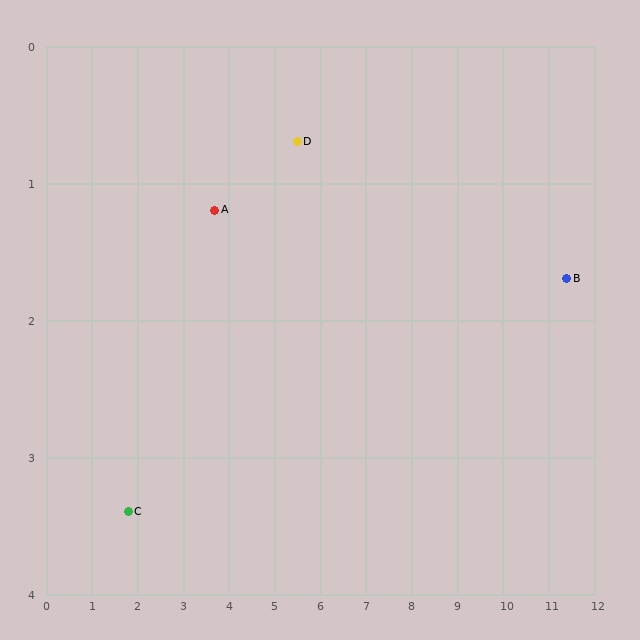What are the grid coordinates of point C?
Point C is at approximately (1.8, 3.4).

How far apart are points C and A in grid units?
Points C and A are about 2.9 grid units apart.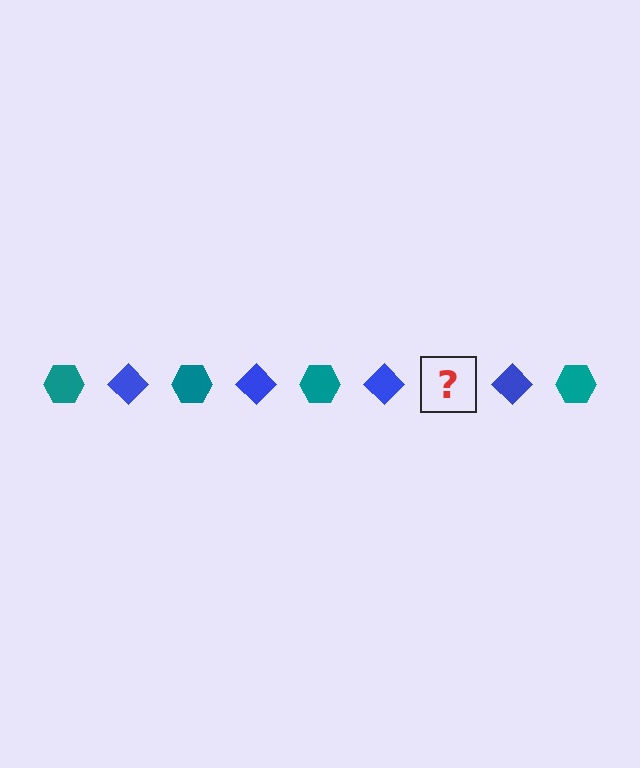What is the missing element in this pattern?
The missing element is a teal hexagon.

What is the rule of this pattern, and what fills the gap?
The rule is that the pattern alternates between teal hexagon and blue diamond. The gap should be filled with a teal hexagon.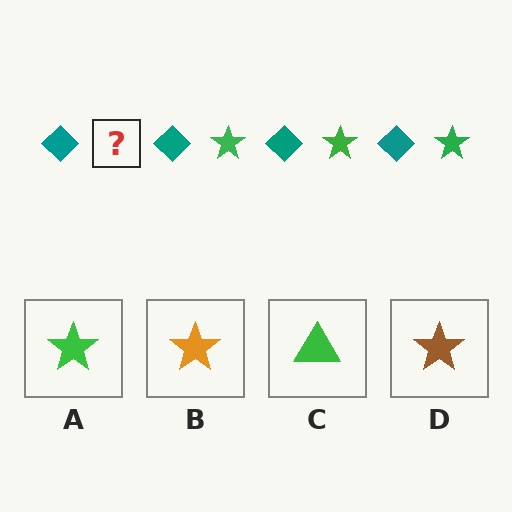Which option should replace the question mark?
Option A.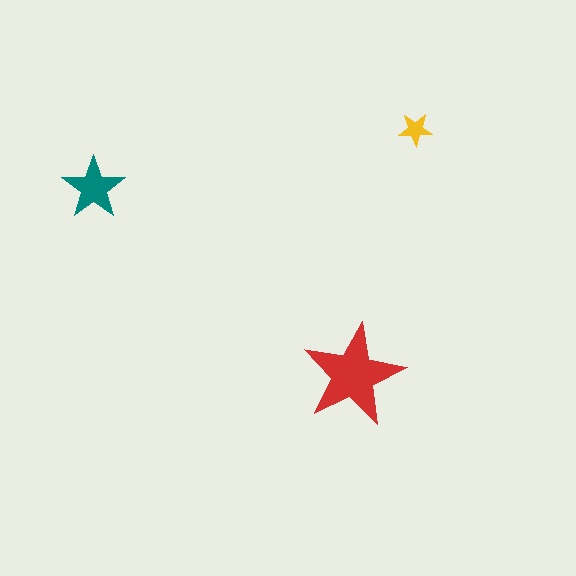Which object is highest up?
The yellow star is topmost.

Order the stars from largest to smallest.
the red one, the teal one, the yellow one.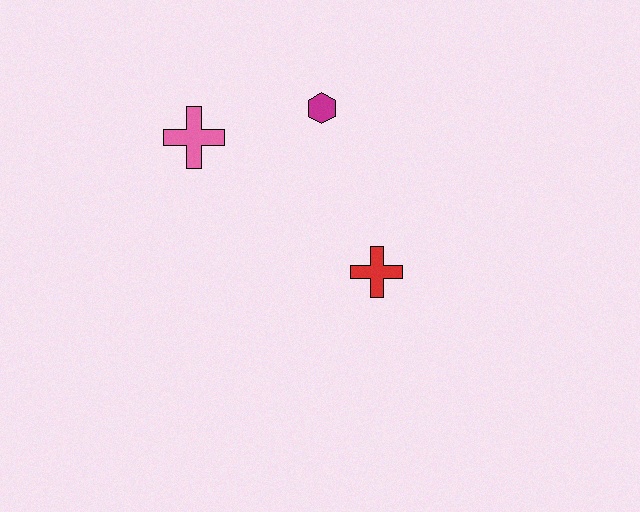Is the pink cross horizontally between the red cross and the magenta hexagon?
No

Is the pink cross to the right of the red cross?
No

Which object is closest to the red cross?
The magenta hexagon is closest to the red cross.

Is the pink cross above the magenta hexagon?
No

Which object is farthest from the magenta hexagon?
The red cross is farthest from the magenta hexagon.